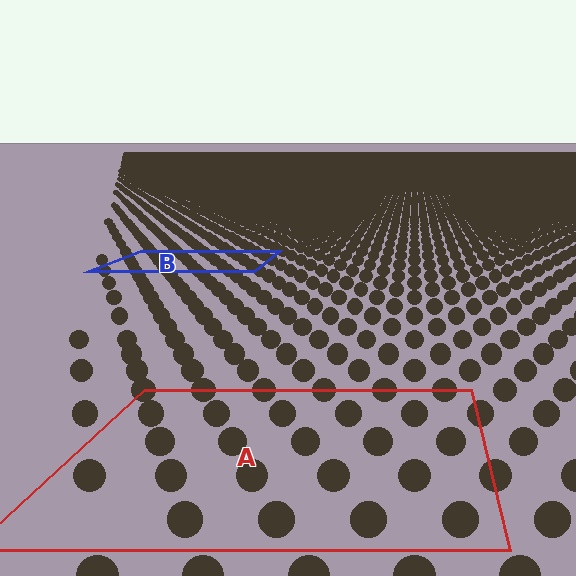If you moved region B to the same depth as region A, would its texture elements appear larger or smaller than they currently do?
They would appear larger. At a closer depth, the same texture elements are projected at a bigger on-screen size.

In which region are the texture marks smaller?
The texture marks are smaller in region B, because it is farther away.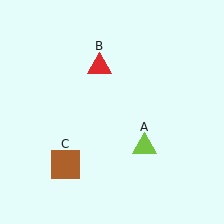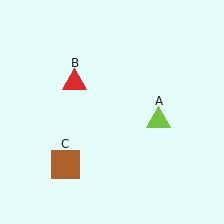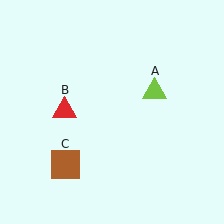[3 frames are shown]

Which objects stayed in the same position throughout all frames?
Brown square (object C) remained stationary.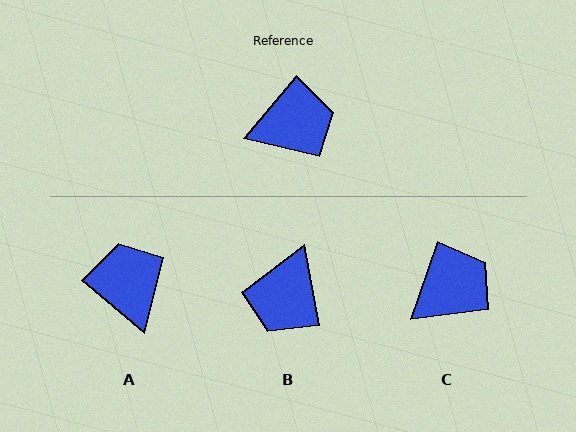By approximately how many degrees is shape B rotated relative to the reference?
Approximately 129 degrees clockwise.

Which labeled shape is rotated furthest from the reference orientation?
B, about 129 degrees away.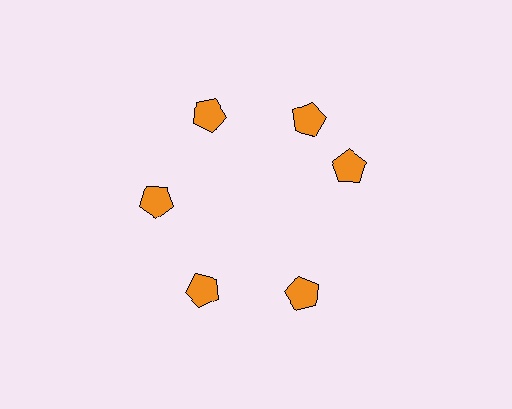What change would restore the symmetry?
The symmetry would be restored by rotating it back into even spacing with its neighbors so that all 6 pentagons sit at equal angles and equal distance from the center.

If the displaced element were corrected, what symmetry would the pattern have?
It would have 6-fold rotational symmetry — the pattern would map onto itself every 60 degrees.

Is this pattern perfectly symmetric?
No. The 6 orange pentagons are arranged in a ring, but one element near the 3 o'clock position is rotated out of alignment along the ring, breaking the 6-fold rotational symmetry.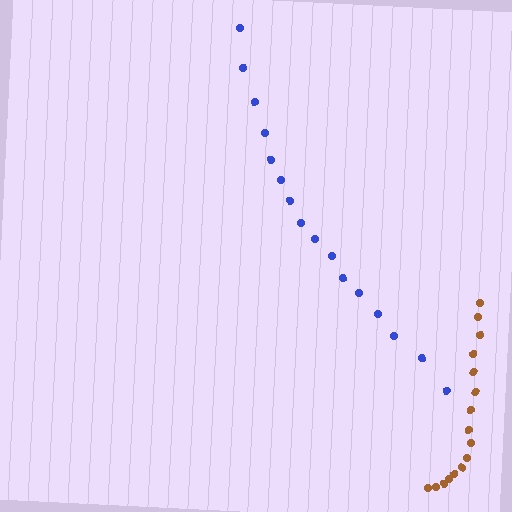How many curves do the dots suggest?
There are 2 distinct paths.